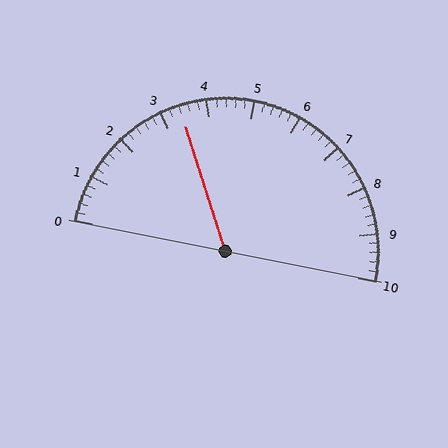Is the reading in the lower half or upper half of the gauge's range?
The reading is in the lower half of the range (0 to 10).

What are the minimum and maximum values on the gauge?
The gauge ranges from 0 to 10.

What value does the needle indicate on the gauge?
The needle indicates approximately 3.4.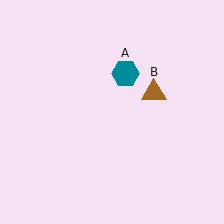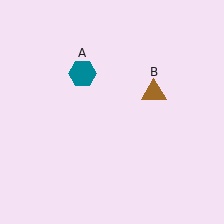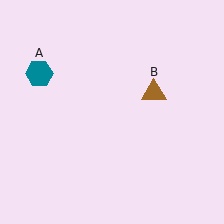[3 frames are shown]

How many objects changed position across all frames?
1 object changed position: teal hexagon (object A).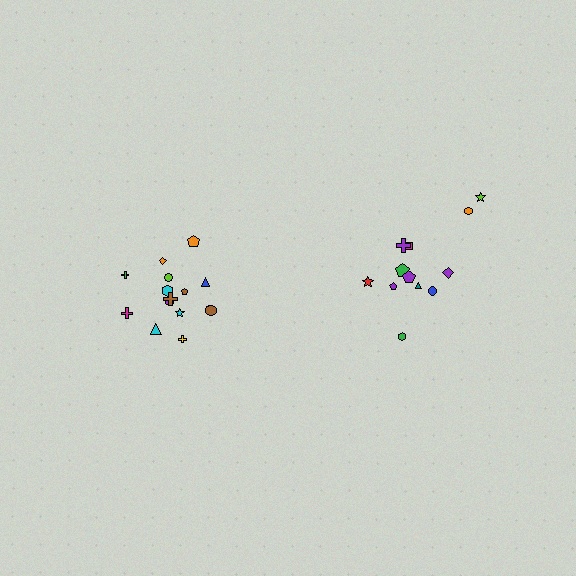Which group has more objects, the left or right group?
The left group.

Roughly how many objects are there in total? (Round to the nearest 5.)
Roughly 25 objects in total.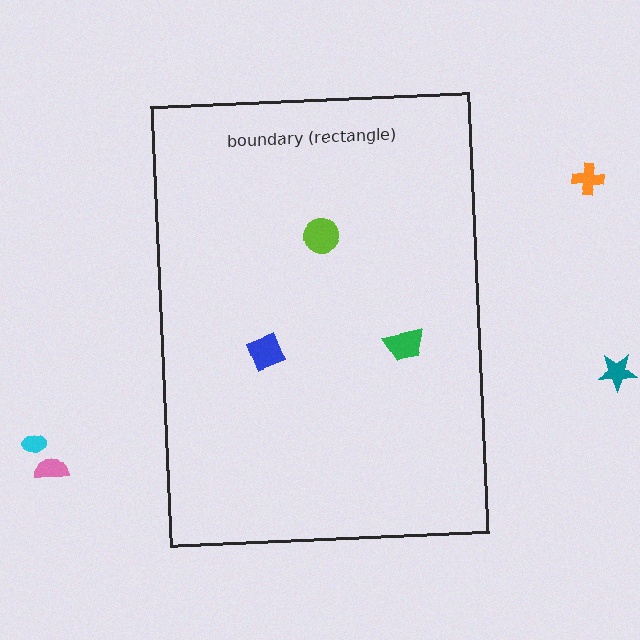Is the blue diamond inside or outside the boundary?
Inside.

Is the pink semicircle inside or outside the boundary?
Outside.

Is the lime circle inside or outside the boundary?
Inside.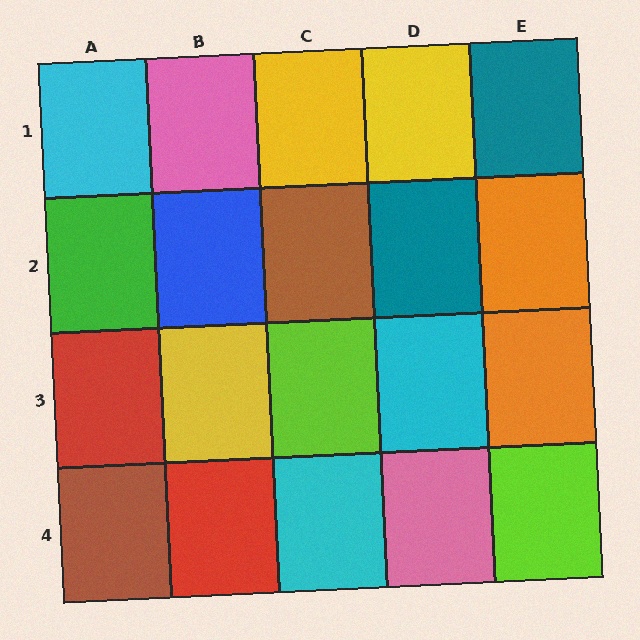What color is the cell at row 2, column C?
Brown.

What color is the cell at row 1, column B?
Pink.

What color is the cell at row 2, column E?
Orange.